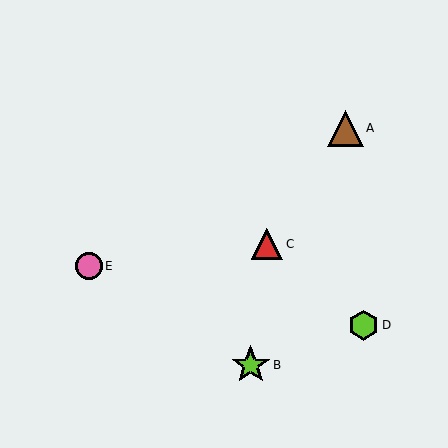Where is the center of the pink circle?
The center of the pink circle is at (89, 266).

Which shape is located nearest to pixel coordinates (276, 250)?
The red triangle (labeled C) at (267, 244) is nearest to that location.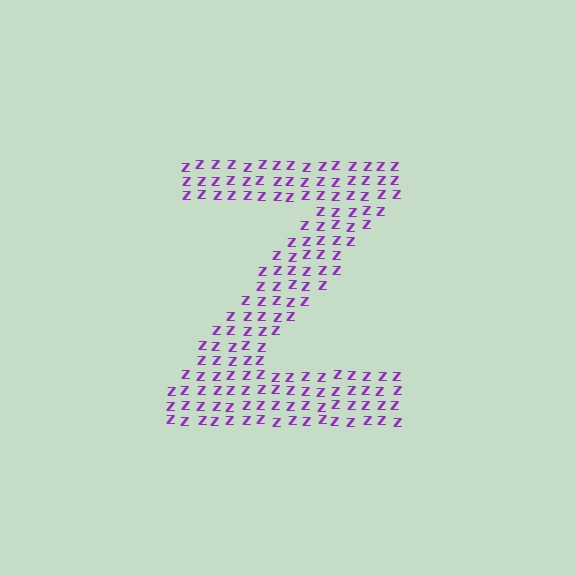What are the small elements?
The small elements are letter Z's.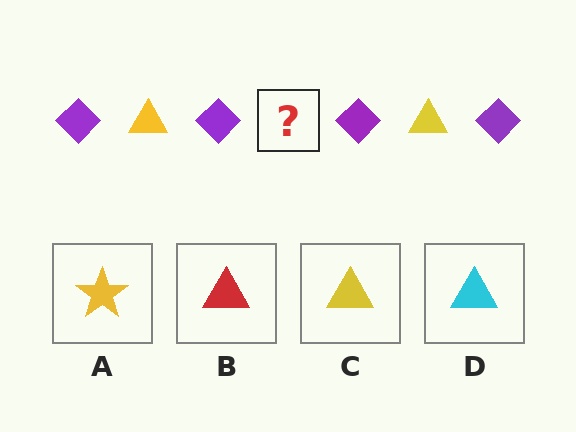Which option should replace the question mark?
Option C.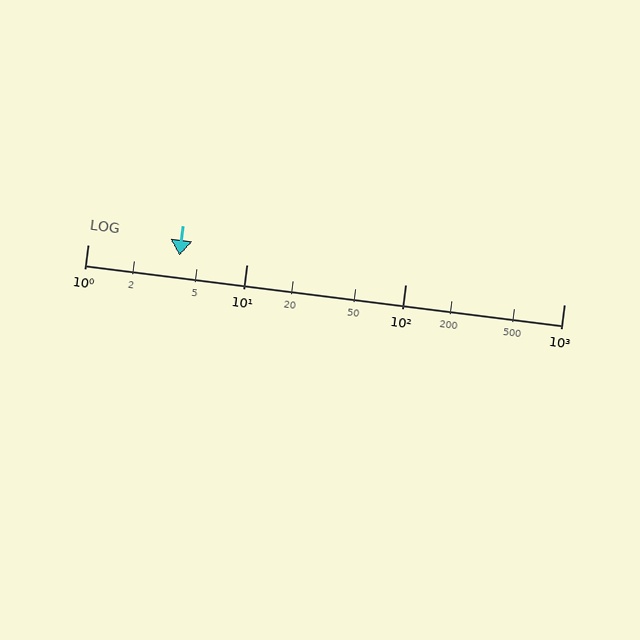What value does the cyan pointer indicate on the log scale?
The pointer indicates approximately 3.8.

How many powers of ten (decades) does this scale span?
The scale spans 3 decades, from 1 to 1000.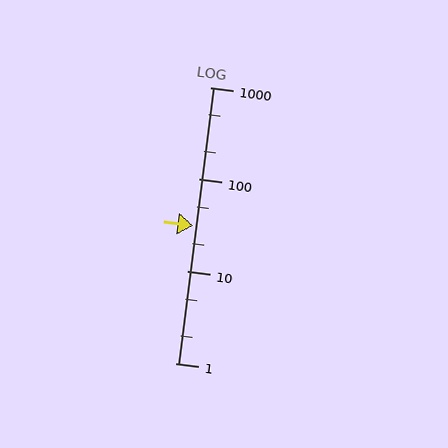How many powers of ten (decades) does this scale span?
The scale spans 3 decades, from 1 to 1000.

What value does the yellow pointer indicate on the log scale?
The pointer indicates approximately 31.